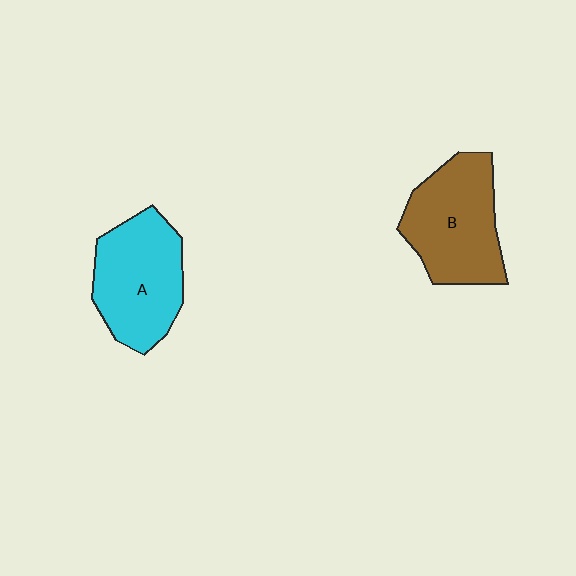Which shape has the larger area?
Shape B (brown).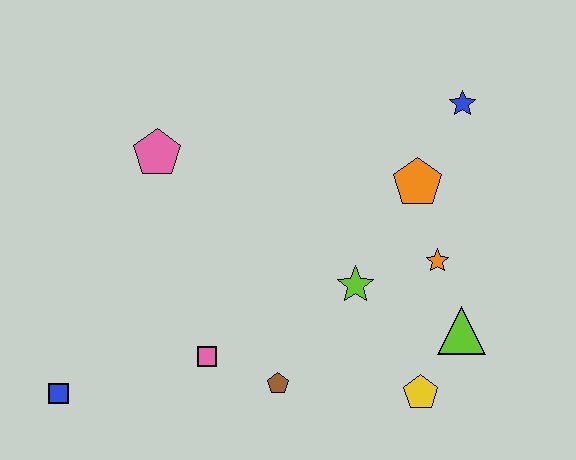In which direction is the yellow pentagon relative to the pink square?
The yellow pentagon is to the right of the pink square.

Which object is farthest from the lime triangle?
The blue square is farthest from the lime triangle.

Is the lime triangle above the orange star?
No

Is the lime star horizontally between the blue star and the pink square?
Yes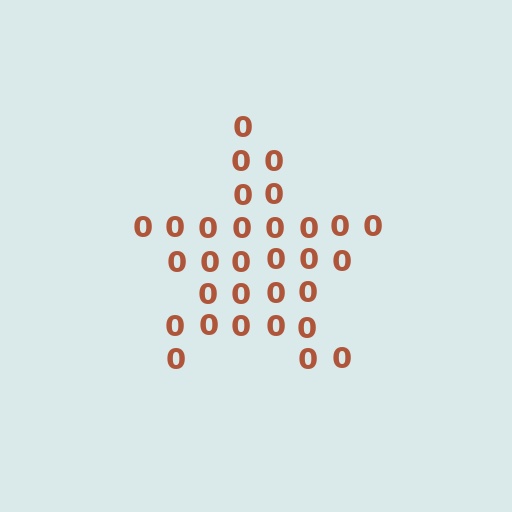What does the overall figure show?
The overall figure shows a star.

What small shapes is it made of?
It is made of small digit 0's.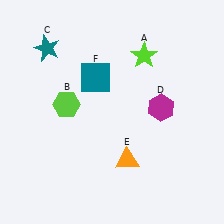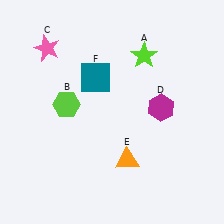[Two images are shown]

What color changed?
The star (C) changed from teal in Image 1 to pink in Image 2.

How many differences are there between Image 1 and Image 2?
There is 1 difference between the two images.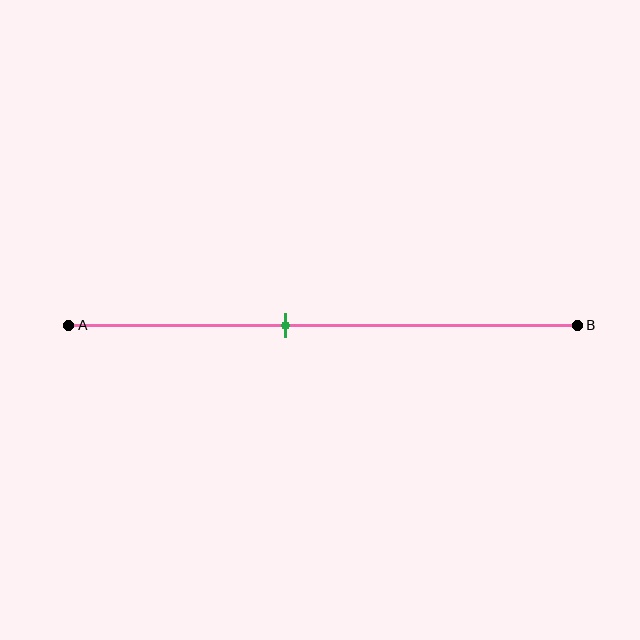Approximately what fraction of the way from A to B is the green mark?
The green mark is approximately 45% of the way from A to B.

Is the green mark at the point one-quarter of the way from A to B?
No, the mark is at about 45% from A, not at the 25% one-quarter point.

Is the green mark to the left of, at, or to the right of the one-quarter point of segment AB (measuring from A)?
The green mark is to the right of the one-quarter point of segment AB.